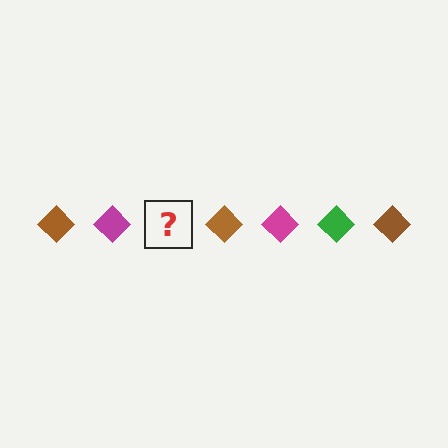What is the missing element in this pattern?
The missing element is a green diamond.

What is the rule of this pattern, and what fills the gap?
The rule is that the pattern cycles through brown, magenta, green diamonds. The gap should be filled with a green diamond.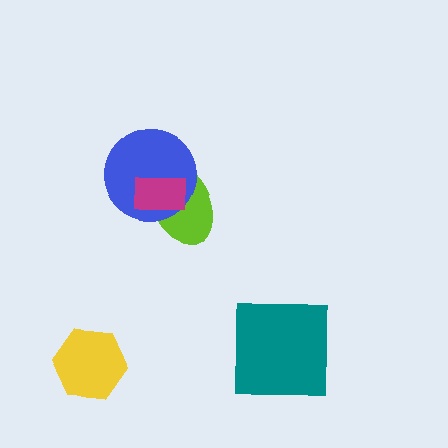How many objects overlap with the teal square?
0 objects overlap with the teal square.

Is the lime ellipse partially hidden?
Yes, it is partially covered by another shape.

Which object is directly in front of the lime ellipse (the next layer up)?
The blue circle is directly in front of the lime ellipse.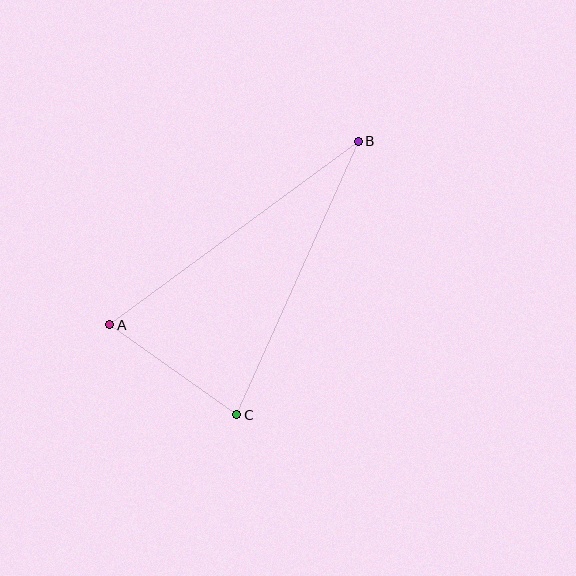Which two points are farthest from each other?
Points A and B are farthest from each other.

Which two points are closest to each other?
Points A and C are closest to each other.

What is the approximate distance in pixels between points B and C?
The distance between B and C is approximately 299 pixels.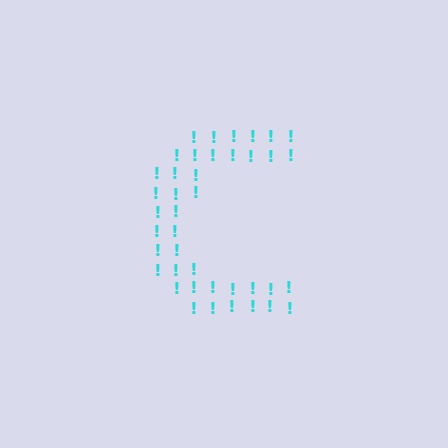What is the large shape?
The large shape is the letter C.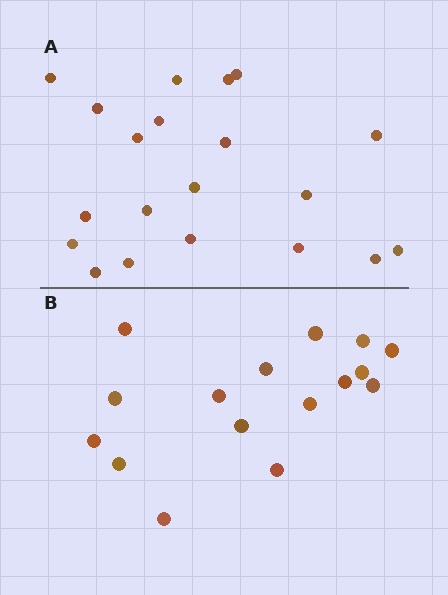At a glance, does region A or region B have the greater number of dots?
Region A (the top region) has more dots.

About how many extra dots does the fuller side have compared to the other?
Region A has about 4 more dots than region B.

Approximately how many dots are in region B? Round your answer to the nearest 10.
About 20 dots. (The exact count is 16, which rounds to 20.)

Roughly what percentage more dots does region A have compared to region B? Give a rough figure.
About 25% more.